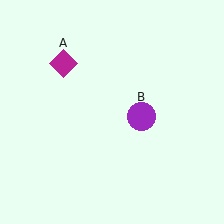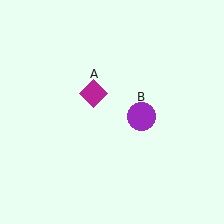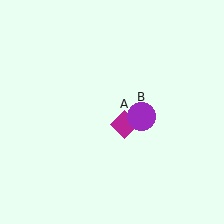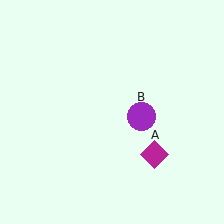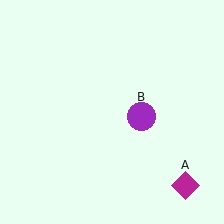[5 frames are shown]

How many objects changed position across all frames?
1 object changed position: magenta diamond (object A).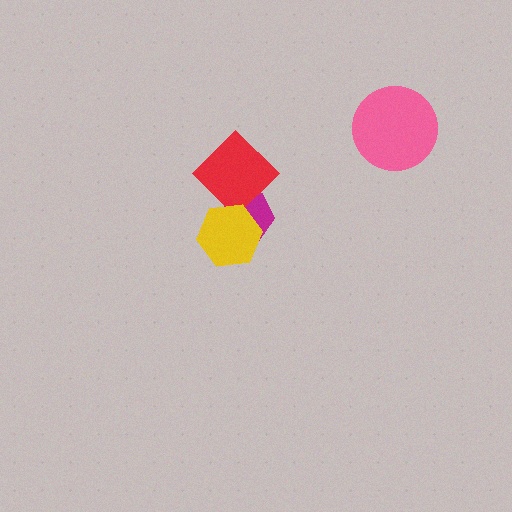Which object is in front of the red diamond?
The yellow hexagon is in front of the red diamond.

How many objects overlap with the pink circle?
0 objects overlap with the pink circle.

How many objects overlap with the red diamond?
2 objects overlap with the red diamond.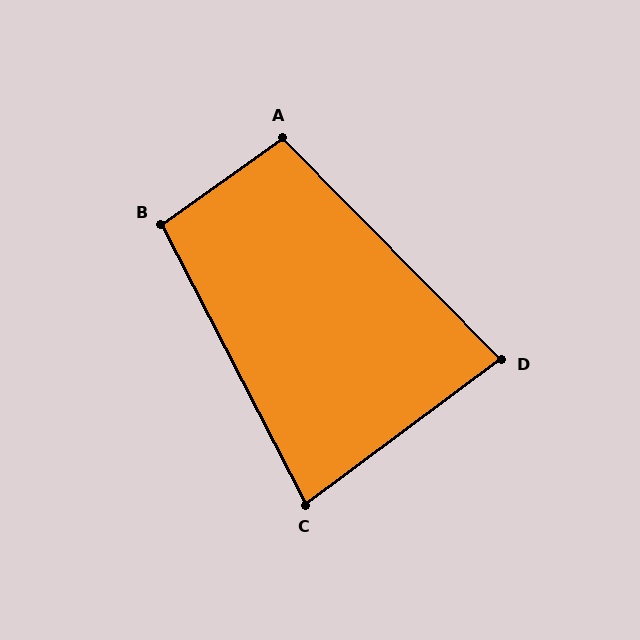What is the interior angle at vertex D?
Approximately 82 degrees (acute).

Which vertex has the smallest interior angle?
C, at approximately 81 degrees.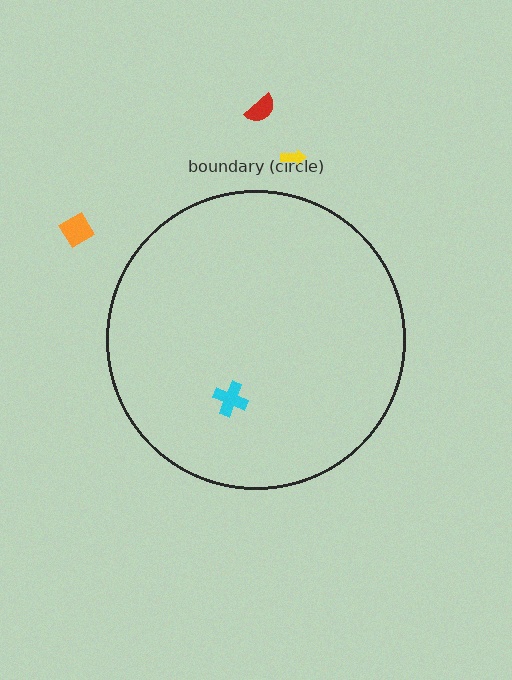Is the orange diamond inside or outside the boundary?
Outside.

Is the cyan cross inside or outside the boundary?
Inside.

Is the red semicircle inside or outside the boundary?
Outside.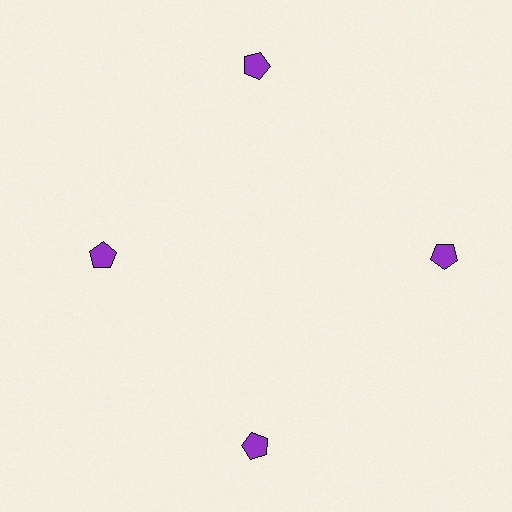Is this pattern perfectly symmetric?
No. The 4 purple pentagons are arranged in a ring, but one element near the 9 o'clock position is pulled inward toward the center, breaking the 4-fold rotational symmetry.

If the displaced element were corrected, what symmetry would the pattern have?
It would have 4-fold rotational symmetry — the pattern would map onto itself every 90 degrees.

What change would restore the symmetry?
The symmetry would be restored by moving it outward, back onto the ring so that all 4 pentagons sit at equal angles and equal distance from the center.